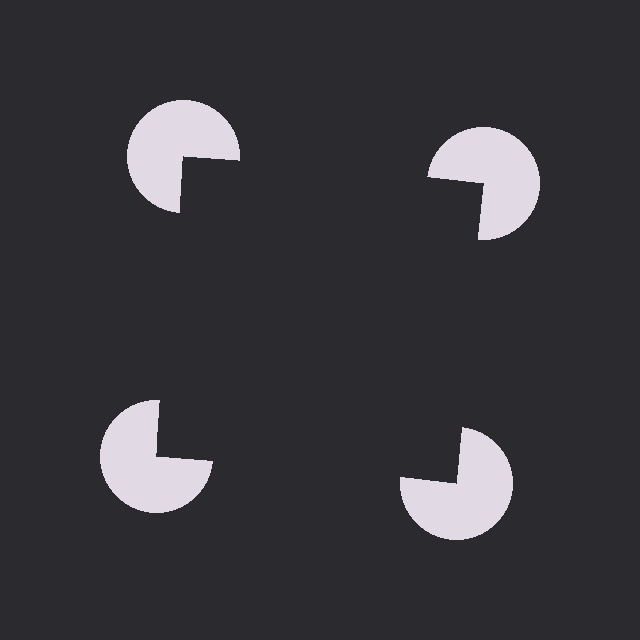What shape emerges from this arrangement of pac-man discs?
An illusory square — its edges are inferred from the aligned wedge cuts in the pac-man discs, not physically drawn.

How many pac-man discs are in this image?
There are 4 — one at each vertex of the illusory square.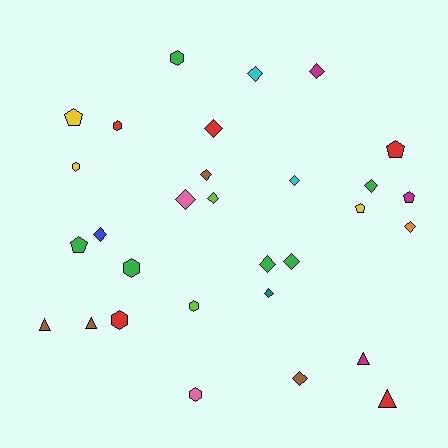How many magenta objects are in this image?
There are 3 magenta objects.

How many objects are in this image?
There are 30 objects.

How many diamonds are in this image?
There are 14 diamonds.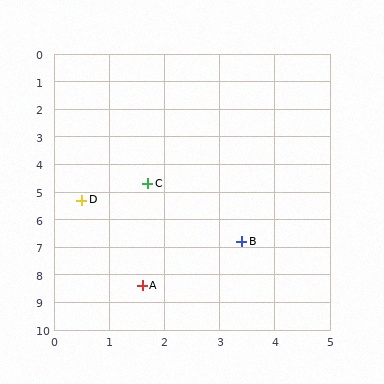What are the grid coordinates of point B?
Point B is at approximately (3.4, 6.8).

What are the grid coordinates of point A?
Point A is at approximately (1.6, 8.4).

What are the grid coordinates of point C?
Point C is at approximately (1.7, 4.7).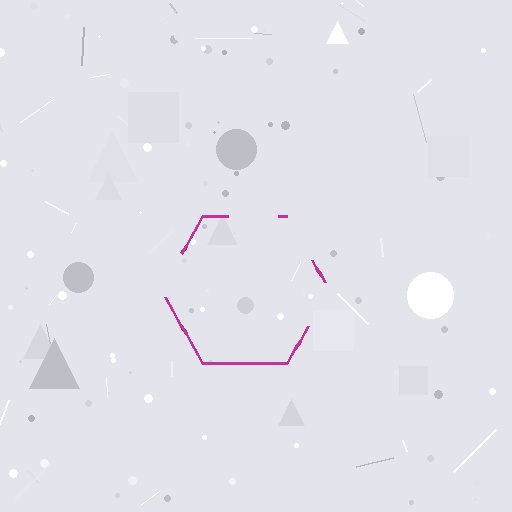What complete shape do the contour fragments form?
The contour fragments form a hexagon.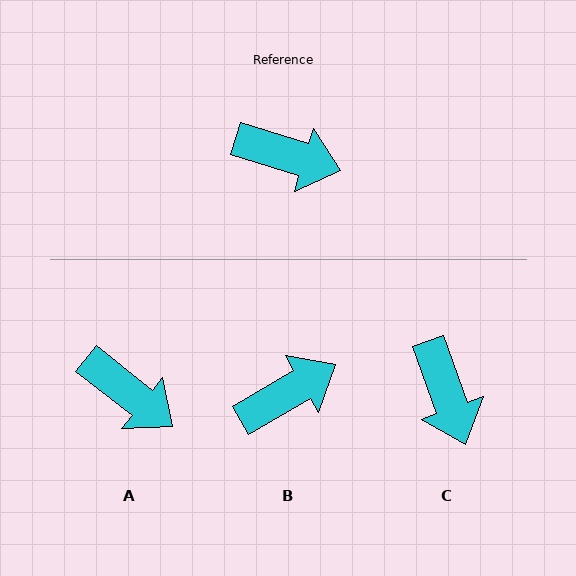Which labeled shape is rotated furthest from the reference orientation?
C, about 53 degrees away.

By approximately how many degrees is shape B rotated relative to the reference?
Approximately 47 degrees counter-clockwise.